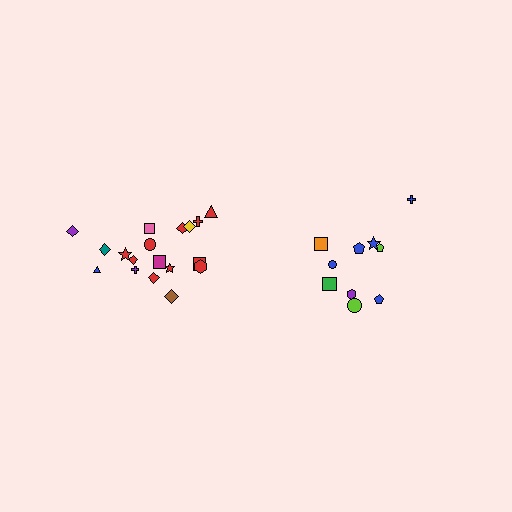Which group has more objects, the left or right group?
The left group.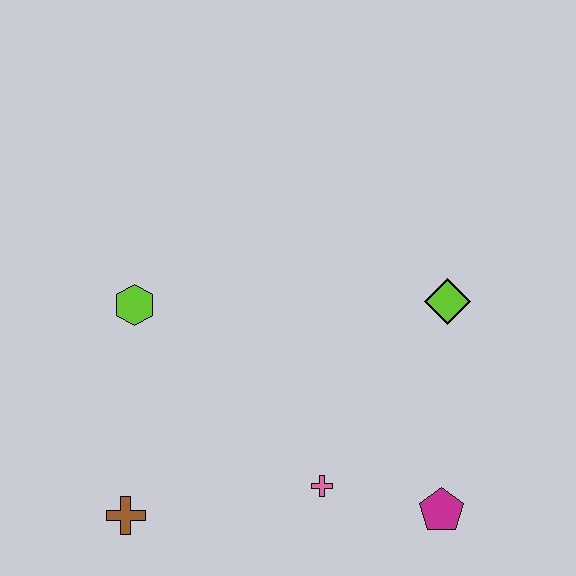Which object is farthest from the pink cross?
The lime hexagon is farthest from the pink cross.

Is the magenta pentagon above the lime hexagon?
No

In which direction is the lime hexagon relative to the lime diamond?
The lime hexagon is to the left of the lime diamond.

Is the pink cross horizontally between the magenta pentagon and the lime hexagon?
Yes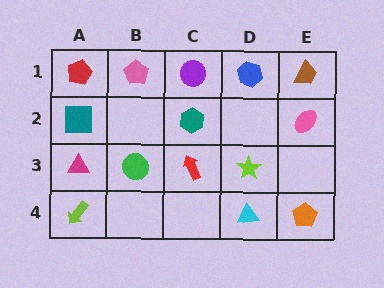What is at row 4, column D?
A cyan triangle.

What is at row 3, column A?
A magenta triangle.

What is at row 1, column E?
A brown trapezoid.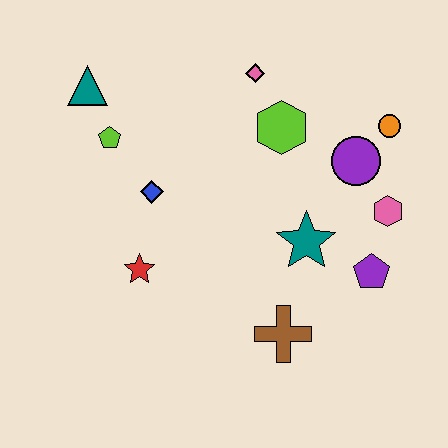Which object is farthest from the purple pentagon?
The teal triangle is farthest from the purple pentagon.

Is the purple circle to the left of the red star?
No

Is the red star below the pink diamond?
Yes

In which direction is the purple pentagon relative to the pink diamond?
The purple pentagon is below the pink diamond.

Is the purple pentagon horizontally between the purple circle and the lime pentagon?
No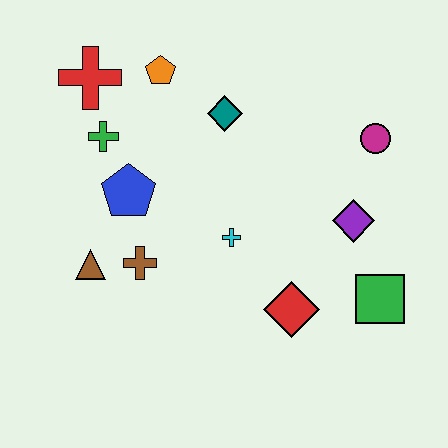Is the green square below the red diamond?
No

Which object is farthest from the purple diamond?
The red cross is farthest from the purple diamond.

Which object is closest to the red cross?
The green cross is closest to the red cross.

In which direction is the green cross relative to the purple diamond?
The green cross is to the left of the purple diamond.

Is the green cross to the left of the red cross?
No